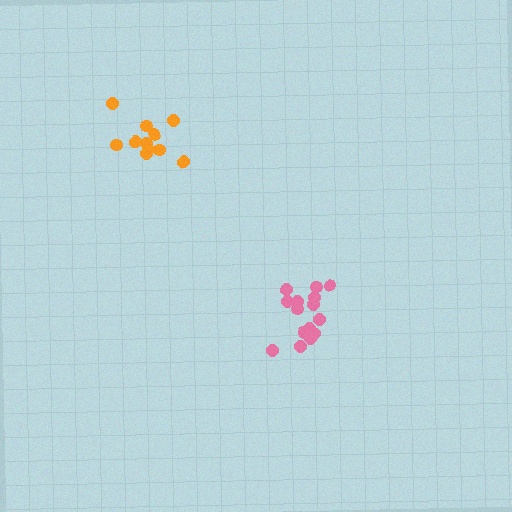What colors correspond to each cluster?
The clusters are colored: orange, pink.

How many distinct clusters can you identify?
There are 2 distinct clusters.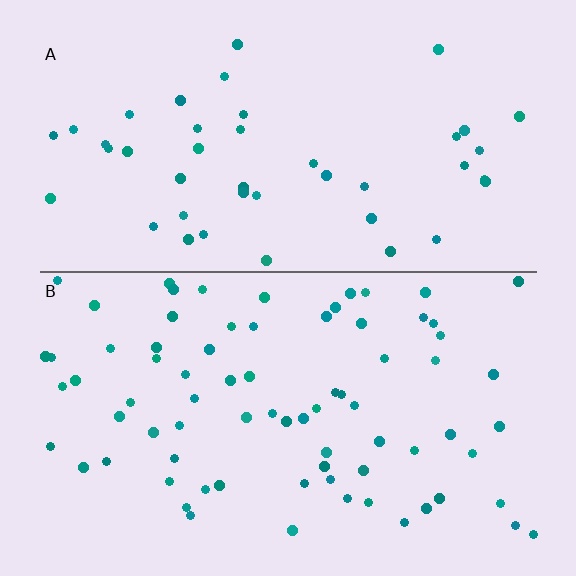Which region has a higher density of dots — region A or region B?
B (the bottom).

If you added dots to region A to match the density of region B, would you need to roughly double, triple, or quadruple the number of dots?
Approximately double.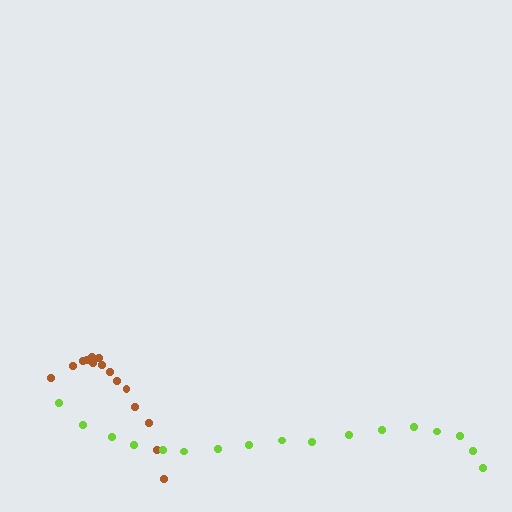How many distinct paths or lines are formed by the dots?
There are 2 distinct paths.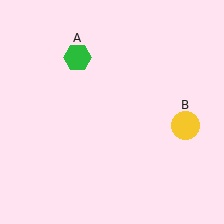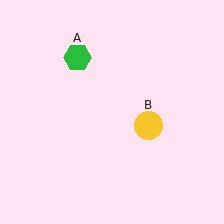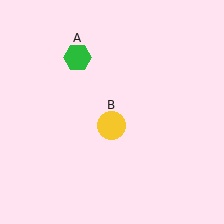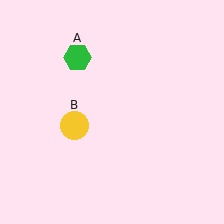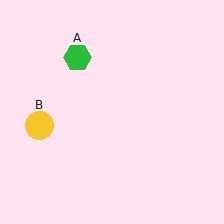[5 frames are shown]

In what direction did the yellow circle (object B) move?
The yellow circle (object B) moved left.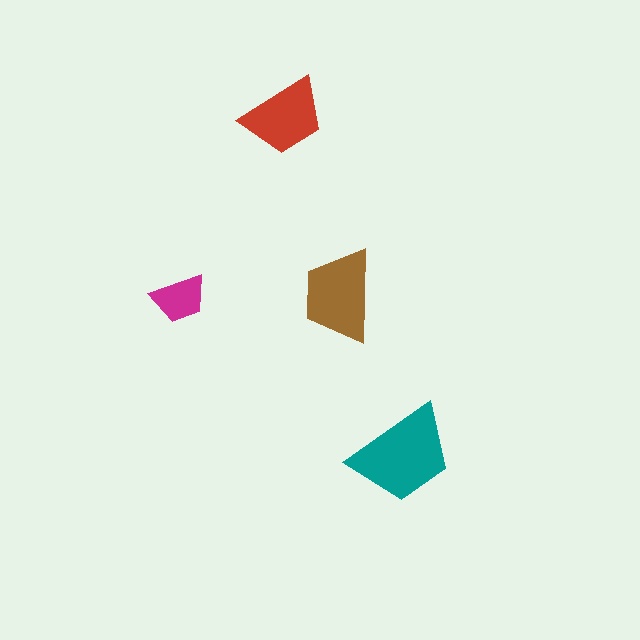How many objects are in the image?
There are 4 objects in the image.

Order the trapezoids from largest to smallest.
the teal one, the brown one, the red one, the magenta one.